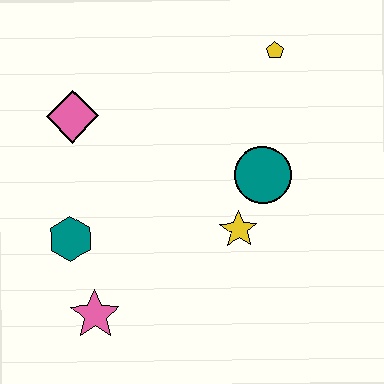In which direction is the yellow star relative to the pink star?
The yellow star is to the right of the pink star.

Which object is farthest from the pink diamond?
The yellow pentagon is farthest from the pink diamond.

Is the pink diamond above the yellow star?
Yes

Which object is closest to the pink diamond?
The teal hexagon is closest to the pink diamond.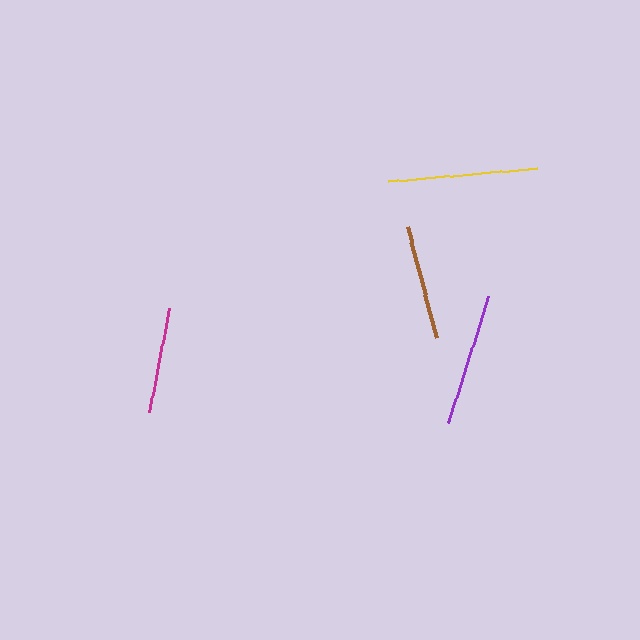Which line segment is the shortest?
The magenta line is the shortest at approximately 105 pixels.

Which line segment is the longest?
The yellow line is the longest at approximately 150 pixels.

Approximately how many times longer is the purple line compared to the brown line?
The purple line is approximately 1.1 times the length of the brown line.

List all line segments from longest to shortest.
From longest to shortest: yellow, purple, brown, magenta.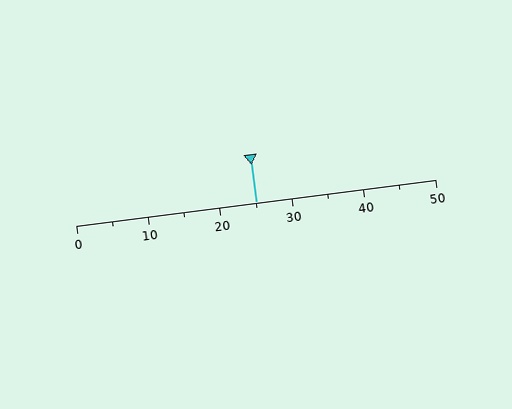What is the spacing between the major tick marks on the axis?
The major ticks are spaced 10 apart.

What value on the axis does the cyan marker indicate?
The marker indicates approximately 25.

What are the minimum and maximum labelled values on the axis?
The axis runs from 0 to 50.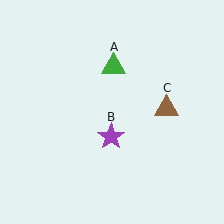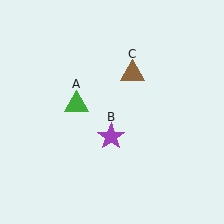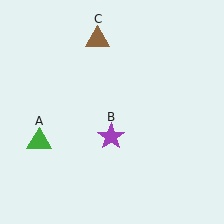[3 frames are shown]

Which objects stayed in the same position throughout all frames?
Purple star (object B) remained stationary.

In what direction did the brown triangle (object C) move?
The brown triangle (object C) moved up and to the left.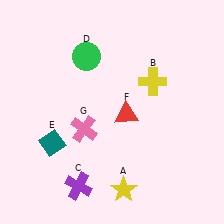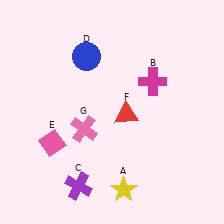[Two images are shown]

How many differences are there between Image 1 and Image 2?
There are 3 differences between the two images.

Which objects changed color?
B changed from yellow to magenta. D changed from green to blue. E changed from teal to pink.